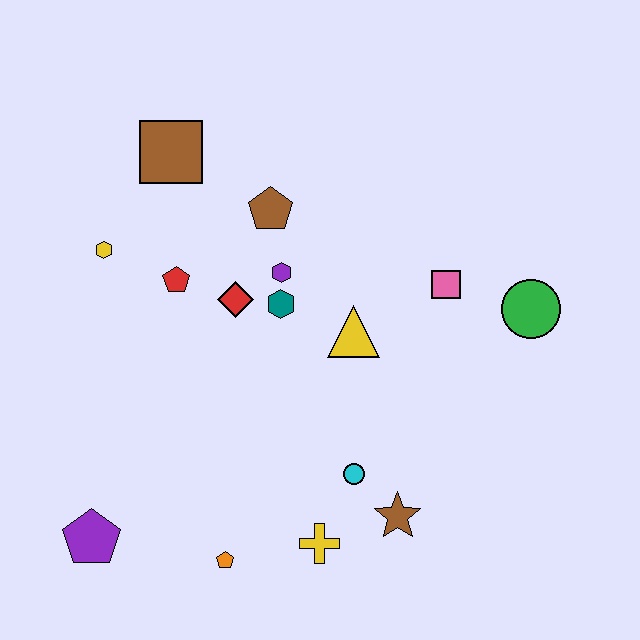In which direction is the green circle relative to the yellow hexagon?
The green circle is to the right of the yellow hexagon.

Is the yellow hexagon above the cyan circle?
Yes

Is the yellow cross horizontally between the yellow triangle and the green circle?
No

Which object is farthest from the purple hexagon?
The purple pentagon is farthest from the purple hexagon.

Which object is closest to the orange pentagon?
The yellow cross is closest to the orange pentagon.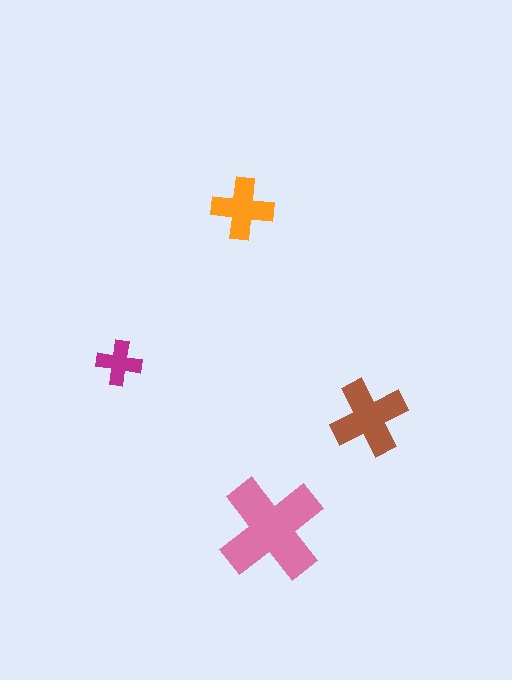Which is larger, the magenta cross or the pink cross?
The pink one.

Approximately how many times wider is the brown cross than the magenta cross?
About 1.5 times wider.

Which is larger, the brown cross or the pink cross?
The pink one.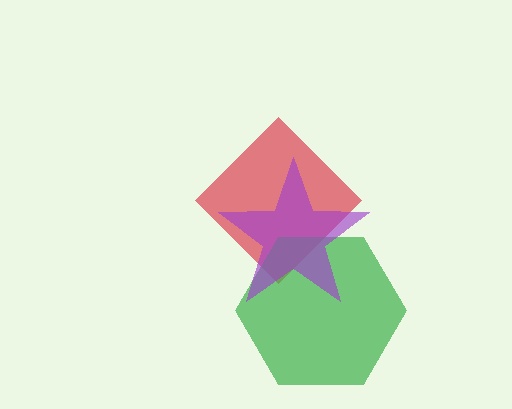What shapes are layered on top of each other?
The layered shapes are: a red diamond, a green hexagon, a purple star.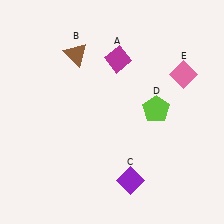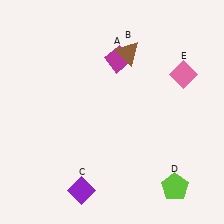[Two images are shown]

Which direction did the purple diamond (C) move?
The purple diamond (C) moved left.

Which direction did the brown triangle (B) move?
The brown triangle (B) moved right.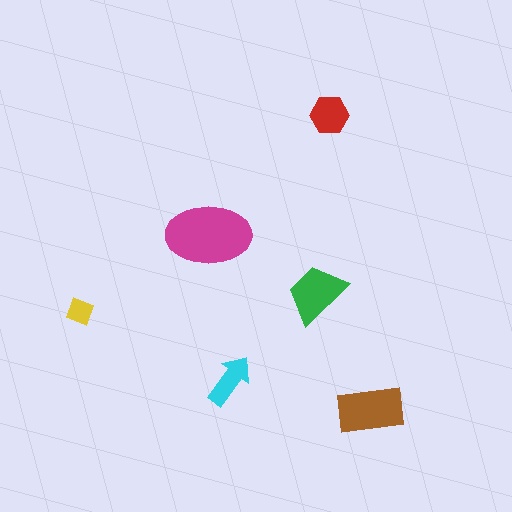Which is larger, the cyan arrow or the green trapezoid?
The green trapezoid.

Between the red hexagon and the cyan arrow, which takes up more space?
The red hexagon.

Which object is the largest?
The magenta ellipse.